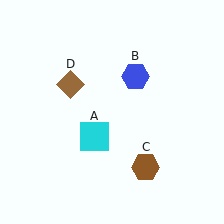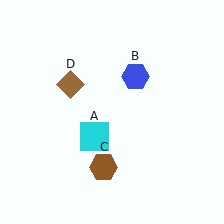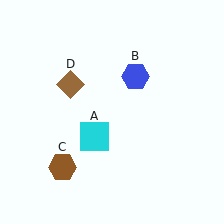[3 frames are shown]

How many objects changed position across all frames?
1 object changed position: brown hexagon (object C).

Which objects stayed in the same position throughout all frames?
Cyan square (object A) and blue hexagon (object B) and brown diamond (object D) remained stationary.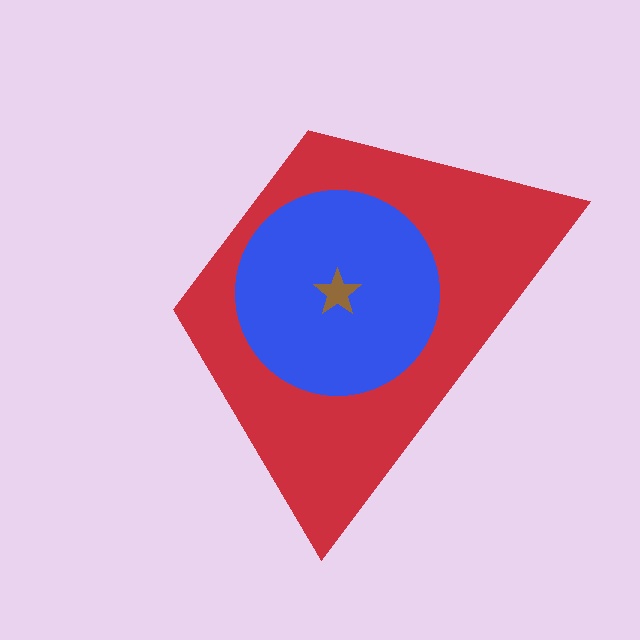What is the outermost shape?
The red trapezoid.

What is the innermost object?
The brown star.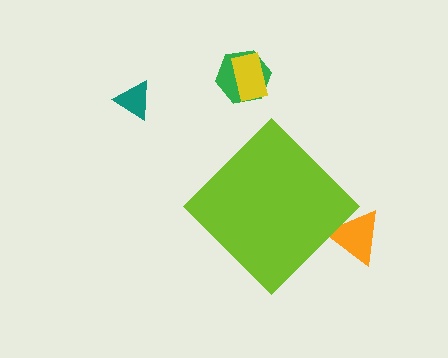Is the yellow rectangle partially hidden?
No, the yellow rectangle is fully visible.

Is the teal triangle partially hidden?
No, the teal triangle is fully visible.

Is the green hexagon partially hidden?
No, the green hexagon is fully visible.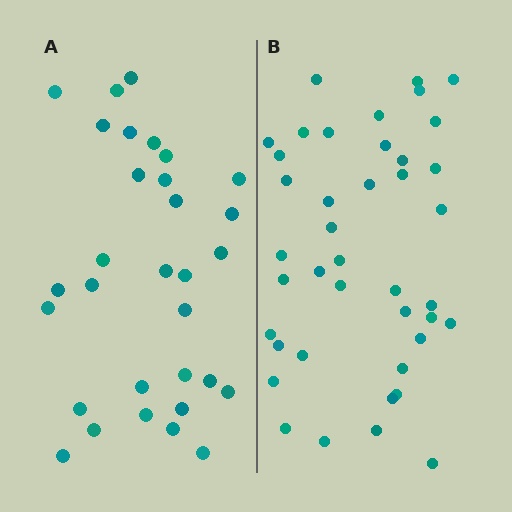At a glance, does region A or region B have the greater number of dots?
Region B (the right region) has more dots.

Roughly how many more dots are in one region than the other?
Region B has roughly 10 or so more dots than region A.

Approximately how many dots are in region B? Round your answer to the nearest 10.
About 40 dots. (The exact count is 41, which rounds to 40.)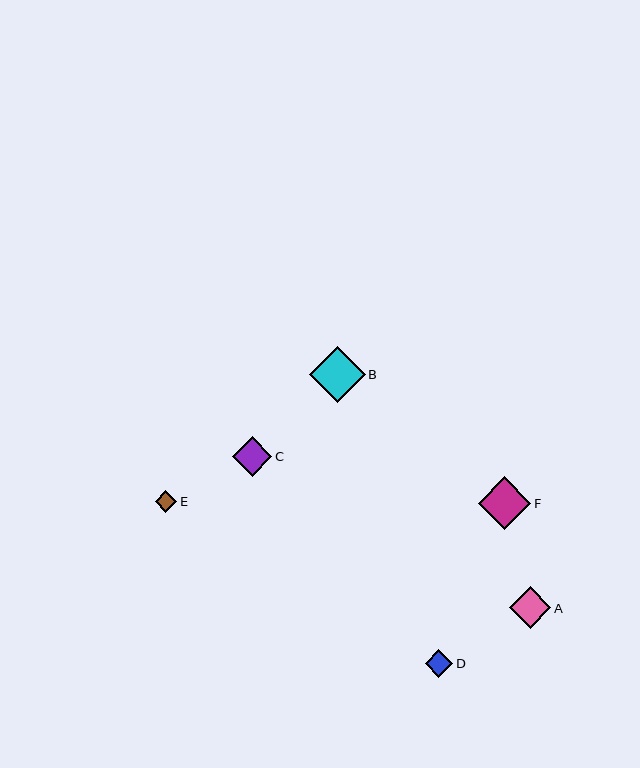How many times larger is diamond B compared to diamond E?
Diamond B is approximately 2.6 times the size of diamond E.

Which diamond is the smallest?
Diamond E is the smallest with a size of approximately 21 pixels.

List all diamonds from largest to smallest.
From largest to smallest: B, F, A, C, D, E.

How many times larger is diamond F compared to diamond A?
Diamond F is approximately 1.3 times the size of diamond A.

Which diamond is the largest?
Diamond B is the largest with a size of approximately 56 pixels.